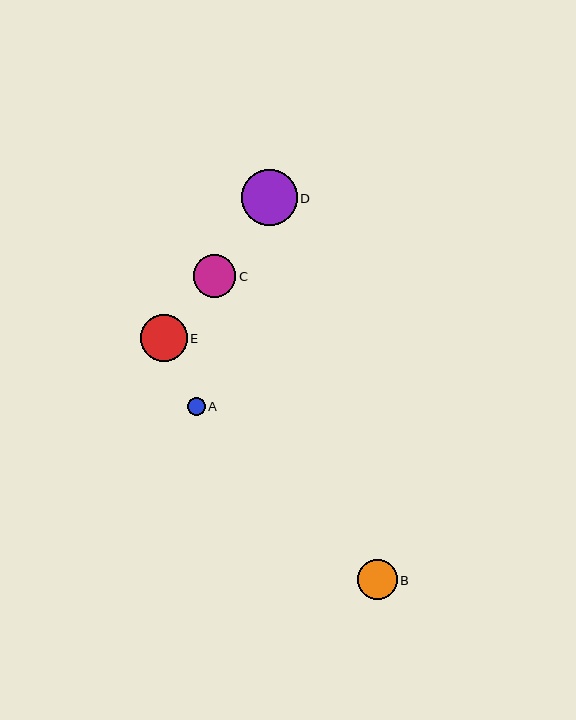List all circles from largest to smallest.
From largest to smallest: D, E, C, B, A.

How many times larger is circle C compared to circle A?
Circle C is approximately 2.4 times the size of circle A.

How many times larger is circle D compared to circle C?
Circle D is approximately 1.3 times the size of circle C.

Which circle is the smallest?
Circle A is the smallest with a size of approximately 18 pixels.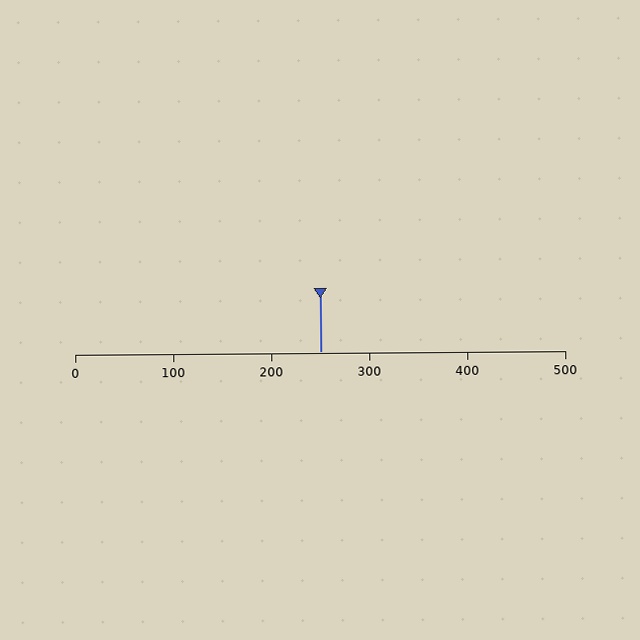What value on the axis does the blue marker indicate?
The marker indicates approximately 250.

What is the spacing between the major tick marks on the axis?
The major ticks are spaced 100 apart.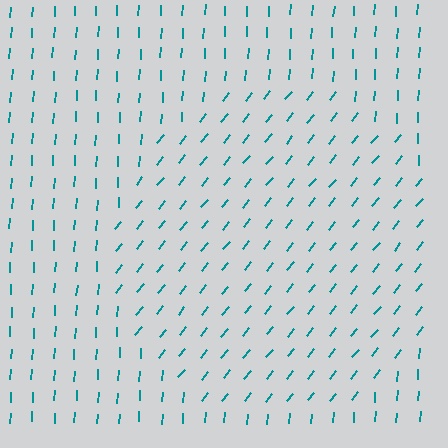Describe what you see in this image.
The image is filled with small teal line segments. A circle region in the image has lines oriented differently from the surrounding lines, creating a visible texture boundary.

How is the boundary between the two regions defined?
The boundary is defined purely by a change in line orientation (approximately 35 degrees difference). All lines are the same color and thickness.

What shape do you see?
I see a circle.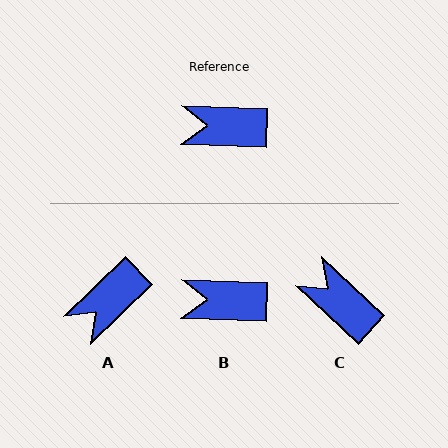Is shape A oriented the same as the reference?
No, it is off by about 46 degrees.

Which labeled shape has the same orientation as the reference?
B.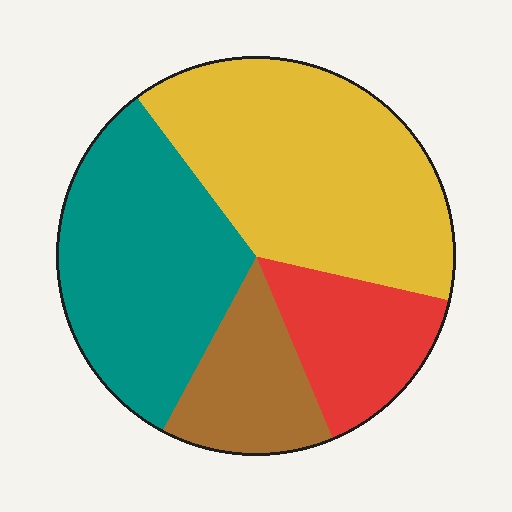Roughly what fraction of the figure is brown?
Brown takes up about one eighth (1/8) of the figure.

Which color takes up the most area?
Yellow, at roughly 40%.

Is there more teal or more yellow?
Yellow.